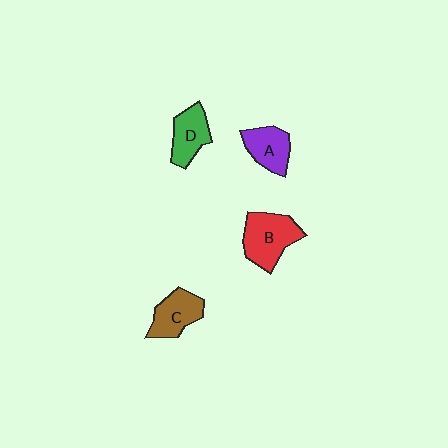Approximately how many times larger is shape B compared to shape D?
Approximately 1.4 times.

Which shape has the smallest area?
Shape A (purple).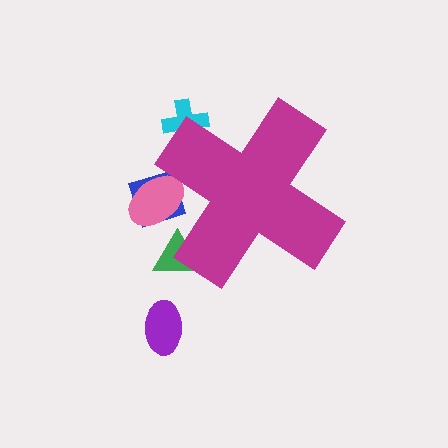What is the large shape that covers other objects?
A magenta cross.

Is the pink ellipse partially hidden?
Yes, the pink ellipse is partially hidden behind the magenta cross.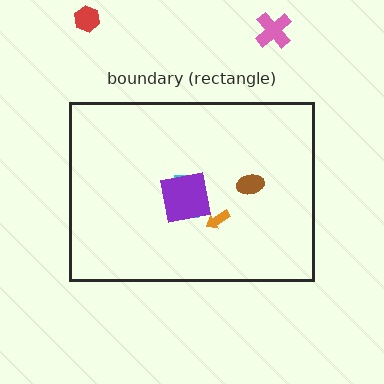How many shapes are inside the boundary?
4 inside, 2 outside.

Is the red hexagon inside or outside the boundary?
Outside.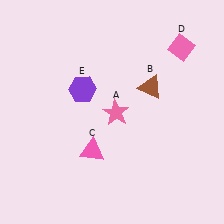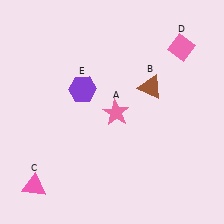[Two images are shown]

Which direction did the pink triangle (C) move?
The pink triangle (C) moved left.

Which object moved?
The pink triangle (C) moved left.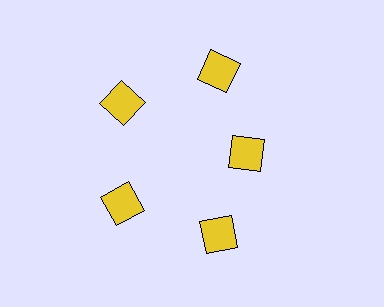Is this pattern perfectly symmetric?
No. The 5 yellow squares are arranged in a ring, but one element near the 3 o'clock position is pulled inward toward the center, breaking the 5-fold rotational symmetry.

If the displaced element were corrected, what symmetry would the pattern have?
It would have 5-fold rotational symmetry — the pattern would map onto itself every 72 degrees.